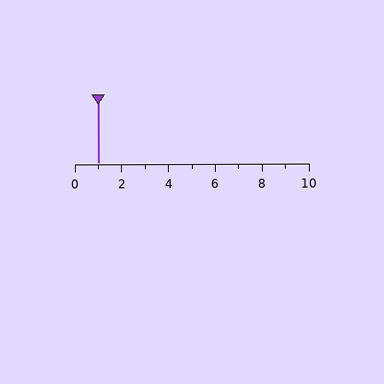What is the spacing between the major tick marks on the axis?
The major ticks are spaced 2 apart.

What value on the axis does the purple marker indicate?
The marker indicates approximately 1.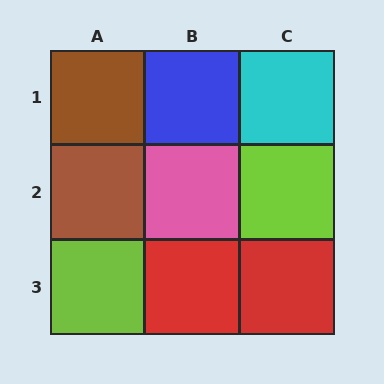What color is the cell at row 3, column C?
Red.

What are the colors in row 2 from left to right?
Brown, pink, lime.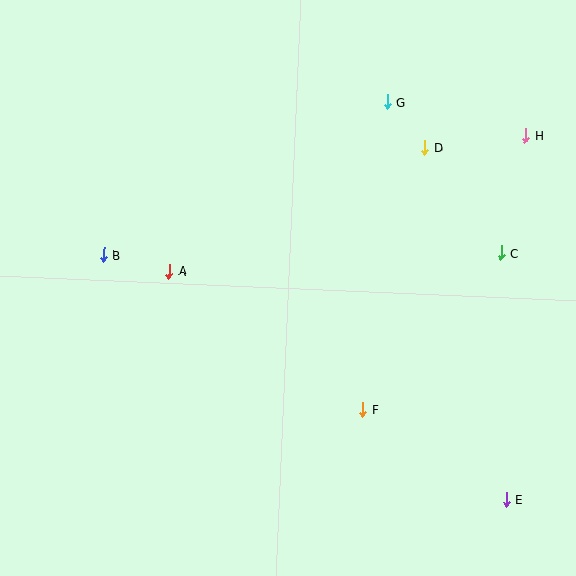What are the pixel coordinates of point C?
Point C is at (501, 253).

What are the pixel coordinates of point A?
Point A is at (169, 271).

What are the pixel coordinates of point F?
Point F is at (362, 409).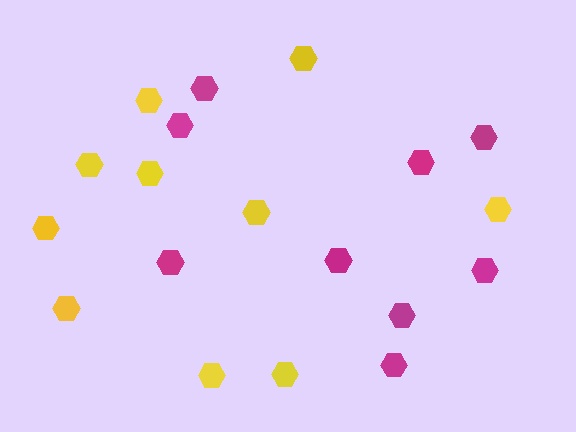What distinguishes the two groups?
There are 2 groups: one group of magenta hexagons (9) and one group of yellow hexagons (10).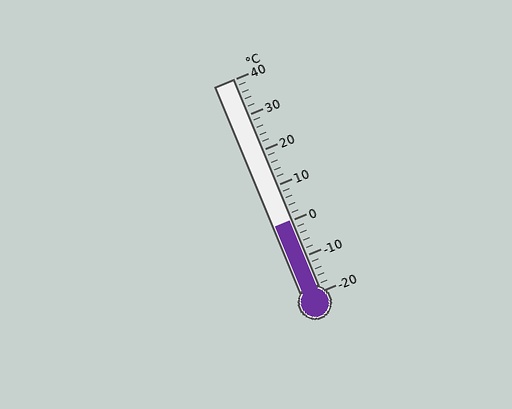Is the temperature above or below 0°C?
The temperature is at 0°C.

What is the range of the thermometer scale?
The thermometer scale ranges from -20°C to 40°C.